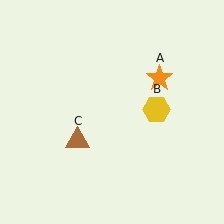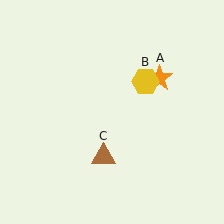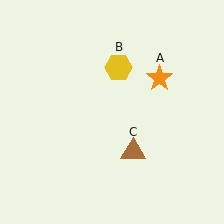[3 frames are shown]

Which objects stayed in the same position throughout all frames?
Orange star (object A) remained stationary.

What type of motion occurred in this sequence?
The yellow hexagon (object B), brown triangle (object C) rotated counterclockwise around the center of the scene.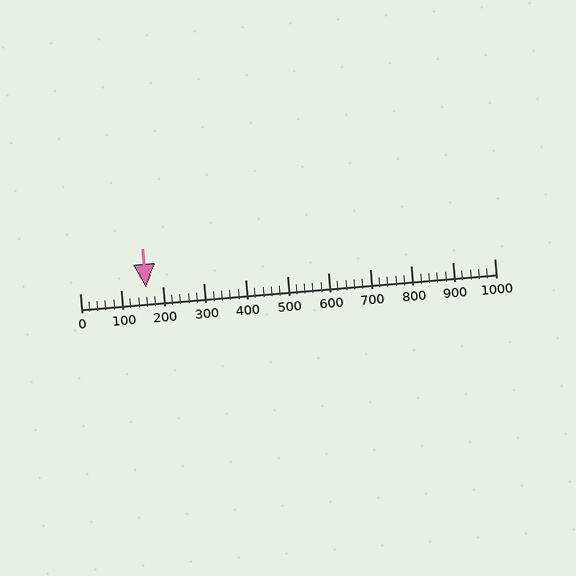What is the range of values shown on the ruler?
The ruler shows values from 0 to 1000.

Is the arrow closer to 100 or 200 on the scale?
The arrow is closer to 200.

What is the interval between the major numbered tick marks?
The major tick marks are spaced 100 units apart.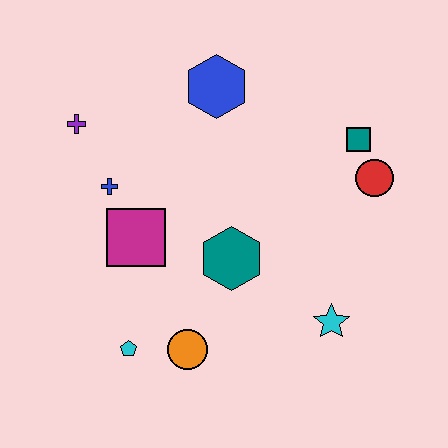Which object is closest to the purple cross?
The blue cross is closest to the purple cross.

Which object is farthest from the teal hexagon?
The purple cross is farthest from the teal hexagon.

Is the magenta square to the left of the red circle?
Yes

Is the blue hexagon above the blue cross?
Yes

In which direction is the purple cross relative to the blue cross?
The purple cross is above the blue cross.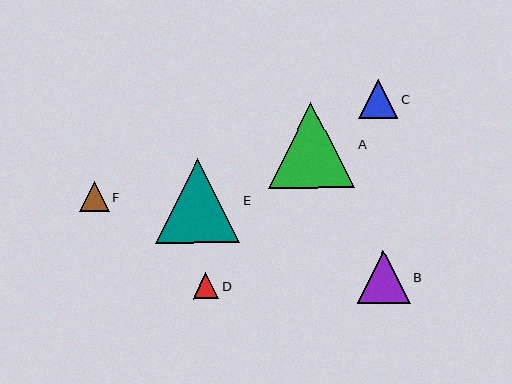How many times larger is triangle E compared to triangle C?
Triangle E is approximately 2.1 times the size of triangle C.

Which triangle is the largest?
Triangle A is the largest with a size of approximately 86 pixels.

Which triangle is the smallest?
Triangle D is the smallest with a size of approximately 25 pixels.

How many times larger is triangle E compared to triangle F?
Triangle E is approximately 2.8 times the size of triangle F.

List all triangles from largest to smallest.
From largest to smallest: A, E, B, C, F, D.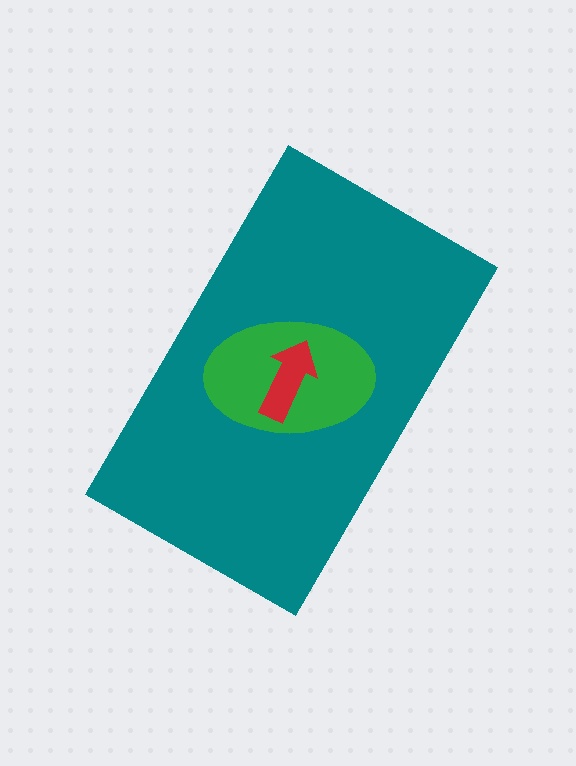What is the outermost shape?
The teal rectangle.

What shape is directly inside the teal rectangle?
The green ellipse.